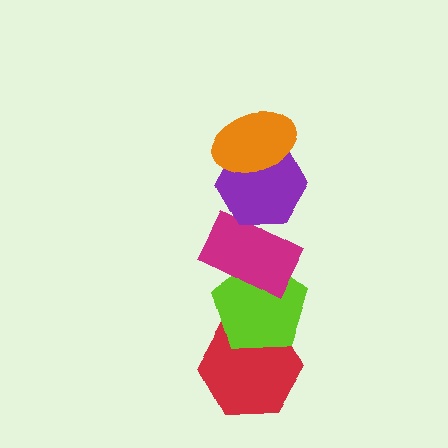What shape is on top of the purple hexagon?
The orange ellipse is on top of the purple hexagon.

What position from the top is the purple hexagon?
The purple hexagon is 2nd from the top.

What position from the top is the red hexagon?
The red hexagon is 5th from the top.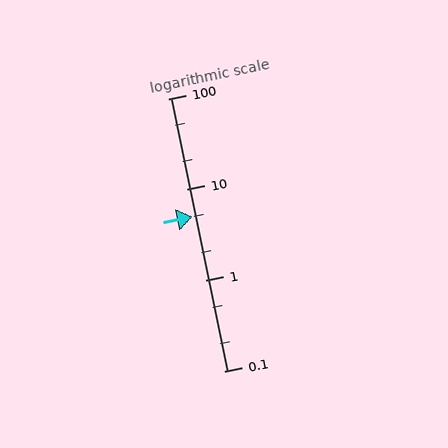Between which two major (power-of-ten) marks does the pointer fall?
The pointer is between 1 and 10.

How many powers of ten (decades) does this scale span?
The scale spans 3 decades, from 0.1 to 100.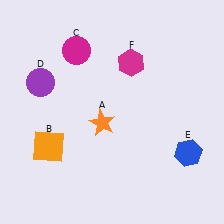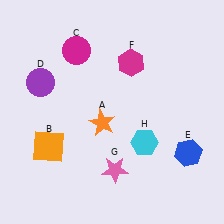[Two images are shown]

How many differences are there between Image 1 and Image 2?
There are 2 differences between the two images.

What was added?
A pink star (G), a cyan hexagon (H) were added in Image 2.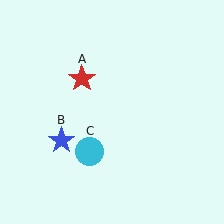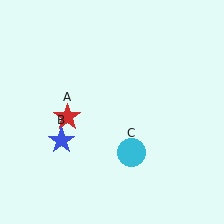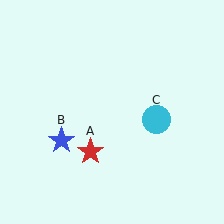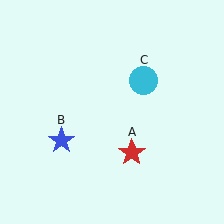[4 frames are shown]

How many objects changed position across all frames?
2 objects changed position: red star (object A), cyan circle (object C).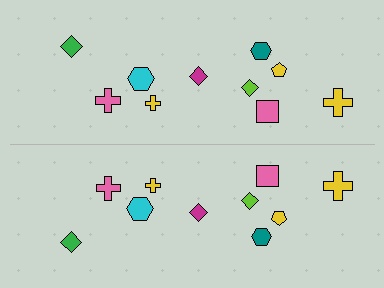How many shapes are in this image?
There are 20 shapes in this image.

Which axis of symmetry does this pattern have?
The pattern has a horizontal axis of symmetry running through the center of the image.